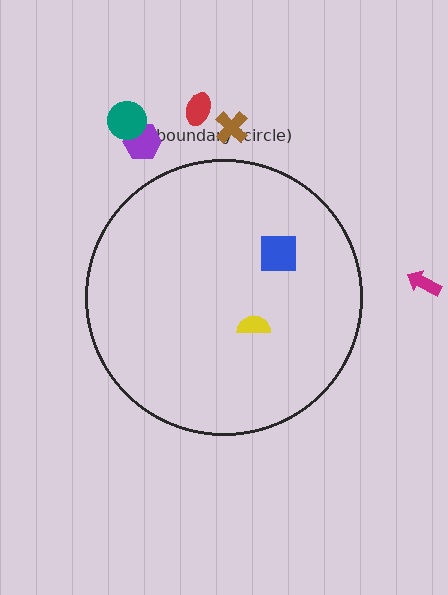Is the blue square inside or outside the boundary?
Inside.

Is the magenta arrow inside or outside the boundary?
Outside.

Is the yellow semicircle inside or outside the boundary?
Inside.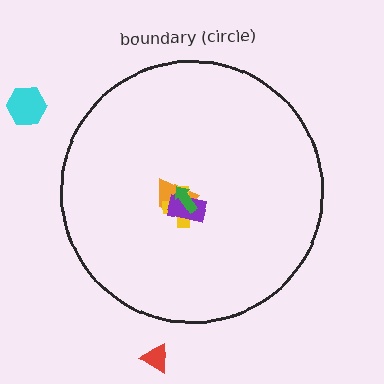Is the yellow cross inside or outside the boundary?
Inside.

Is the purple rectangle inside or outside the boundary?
Inside.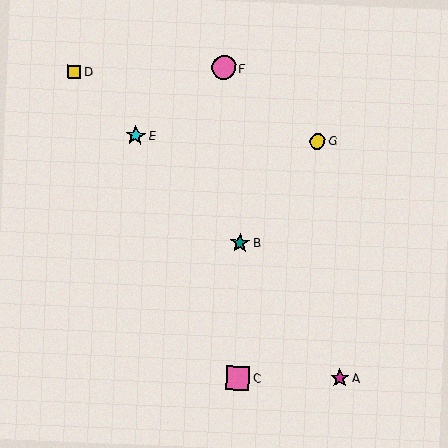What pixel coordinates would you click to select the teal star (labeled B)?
Click at (240, 243) to select the teal star B.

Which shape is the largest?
The pink square (labeled C) is the largest.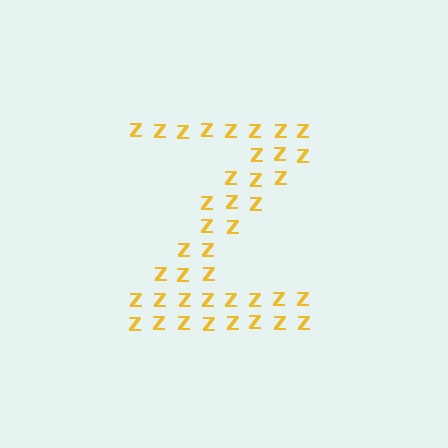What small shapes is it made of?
It is made of small letter Z's.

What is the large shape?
The large shape is the letter Z.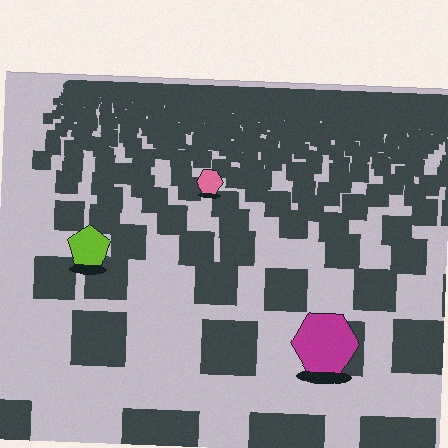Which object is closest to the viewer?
The magenta hexagon is closest. The texture marks near it are larger and more spread out.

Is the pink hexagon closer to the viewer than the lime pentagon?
No. The lime pentagon is closer — you can tell from the texture gradient: the ground texture is coarser near it.